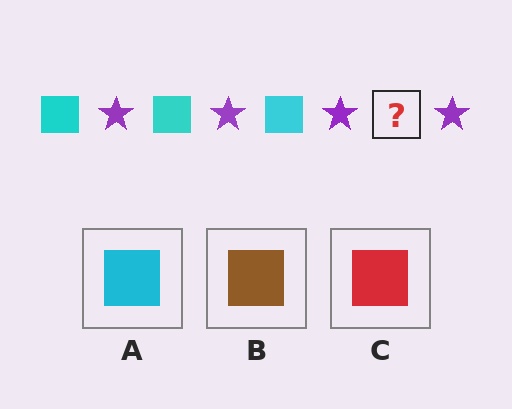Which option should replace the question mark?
Option A.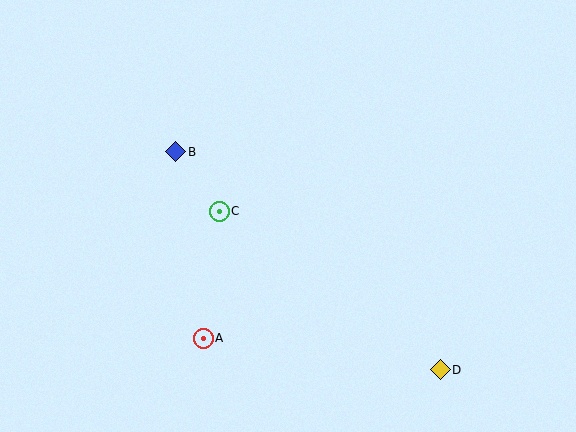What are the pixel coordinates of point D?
Point D is at (440, 370).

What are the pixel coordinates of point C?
Point C is at (219, 211).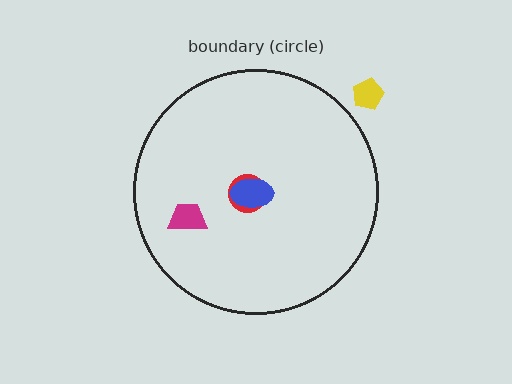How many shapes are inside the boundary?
3 inside, 1 outside.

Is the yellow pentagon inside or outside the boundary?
Outside.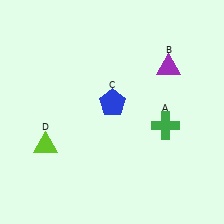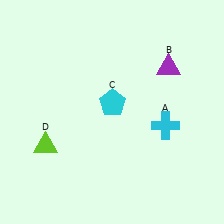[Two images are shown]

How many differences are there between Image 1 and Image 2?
There are 2 differences between the two images.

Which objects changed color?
A changed from green to cyan. C changed from blue to cyan.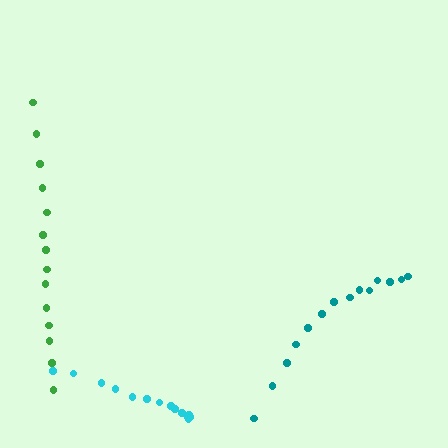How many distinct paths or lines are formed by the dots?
There are 3 distinct paths.